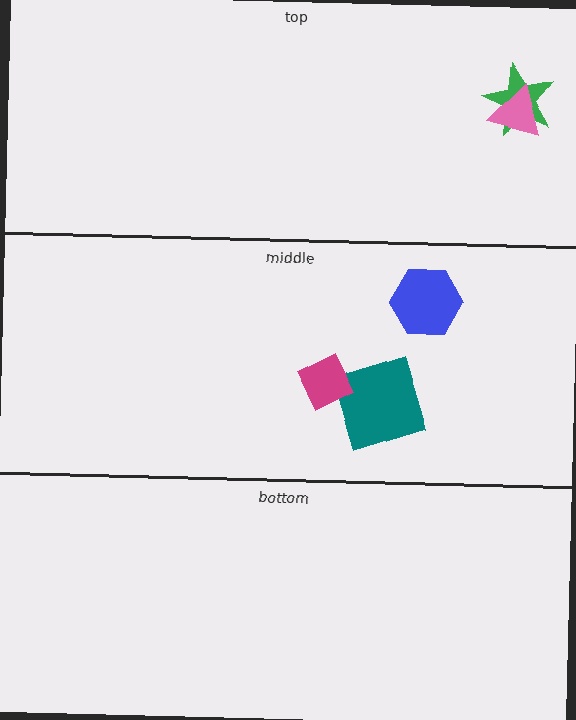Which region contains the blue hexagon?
The middle region.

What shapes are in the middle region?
The teal square, the magenta diamond, the blue hexagon.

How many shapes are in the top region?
2.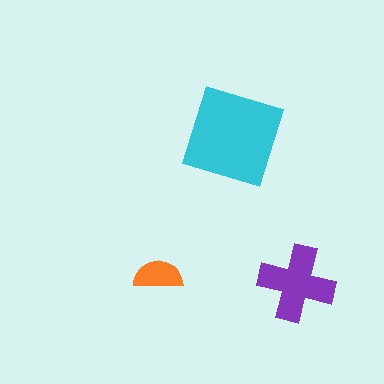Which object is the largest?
The cyan diamond.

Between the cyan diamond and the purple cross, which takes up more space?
The cyan diamond.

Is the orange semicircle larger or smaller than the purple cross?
Smaller.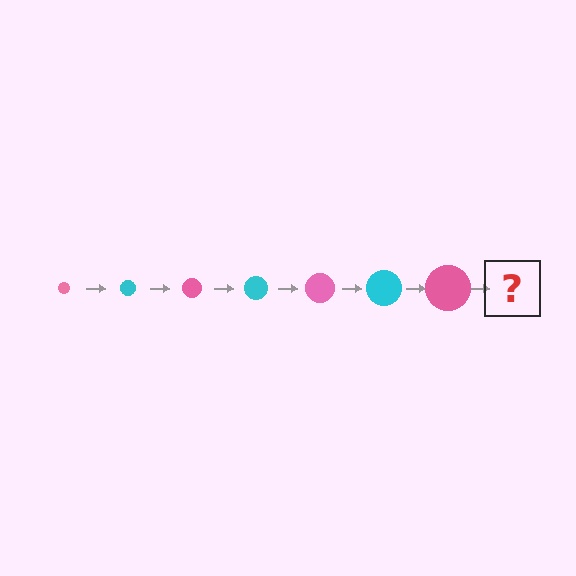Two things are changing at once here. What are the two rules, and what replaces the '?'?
The two rules are that the circle grows larger each step and the color cycles through pink and cyan. The '?' should be a cyan circle, larger than the previous one.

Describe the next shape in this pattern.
It should be a cyan circle, larger than the previous one.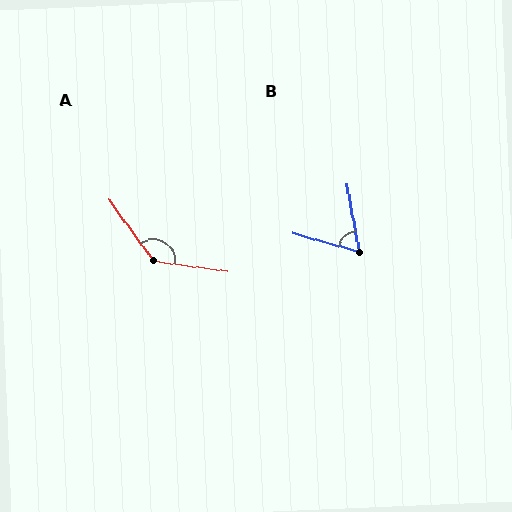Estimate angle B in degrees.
Approximately 64 degrees.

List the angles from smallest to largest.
B (64°), A (134°).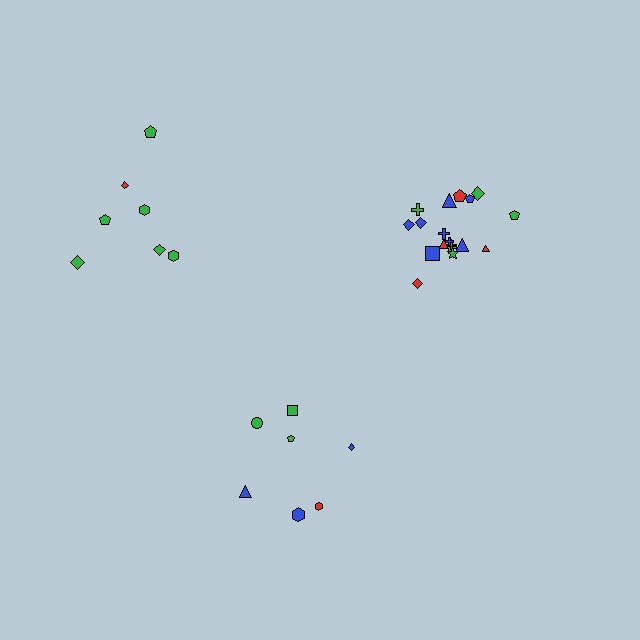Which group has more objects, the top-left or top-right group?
The top-right group.